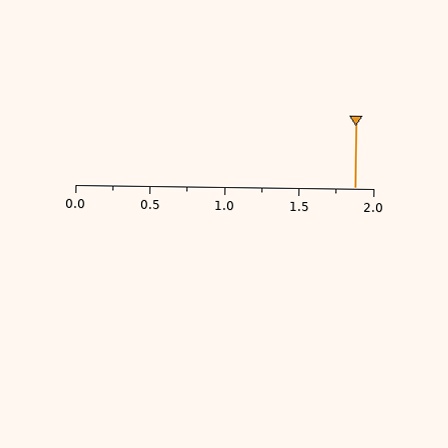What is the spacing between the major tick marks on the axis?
The major ticks are spaced 0.5 apart.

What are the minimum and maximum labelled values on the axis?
The axis runs from 0.0 to 2.0.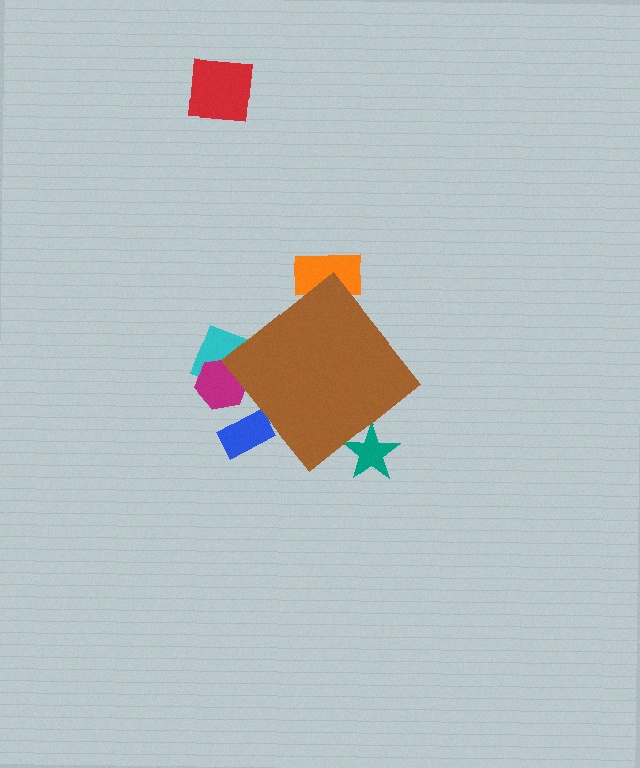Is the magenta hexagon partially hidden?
Yes, the magenta hexagon is partially hidden behind the brown diamond.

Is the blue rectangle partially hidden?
Yes, the blue rectangle is partially hidden behind the brown diamond.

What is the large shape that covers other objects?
A brown diamond.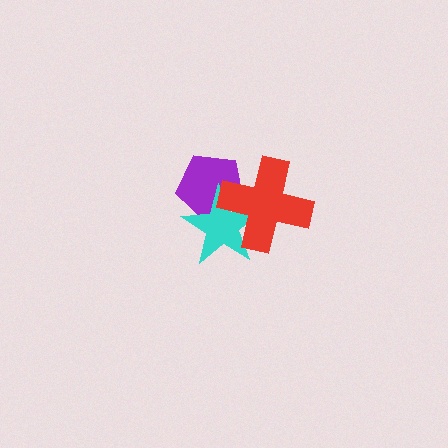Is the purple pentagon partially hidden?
Yes, it is partially covered by another shape.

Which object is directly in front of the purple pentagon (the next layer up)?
The cyan star is directly in front of the purple pentagon.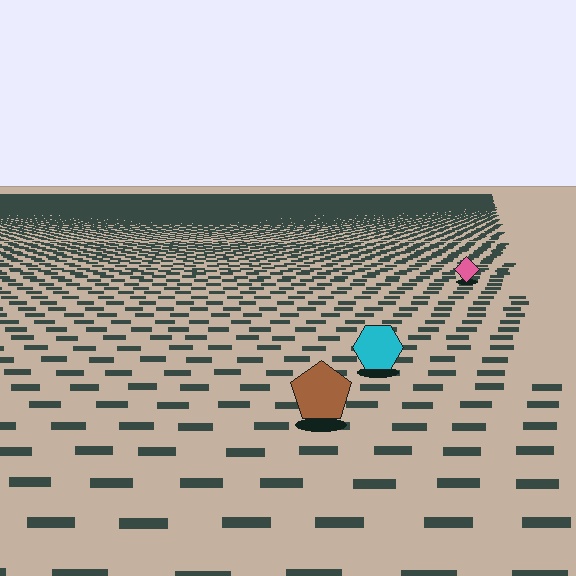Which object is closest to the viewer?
The brown pentagon is closest. The texture marks near it are larger and more spread out.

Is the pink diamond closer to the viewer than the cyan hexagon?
No. The cyan hexagon is closer — you can tell from the texture gradient: the ground texture is coarser near it.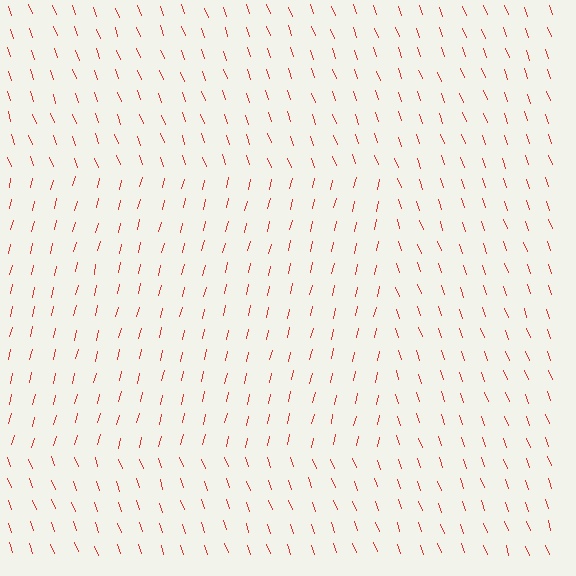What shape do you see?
I see a rectangle.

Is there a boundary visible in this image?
Yes, there is a texture boundary formed by a change in line orientation.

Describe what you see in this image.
The image is filled with small red line segments. A rectangle region in the image has lines oriented differently from the surrounding lines, creating a visible texture boundary.